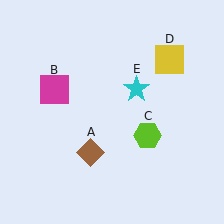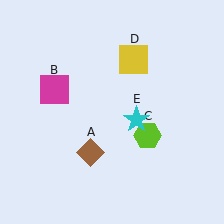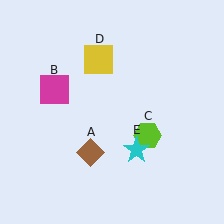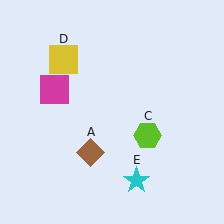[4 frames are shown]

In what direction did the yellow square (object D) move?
The yellow square (object D) moved left.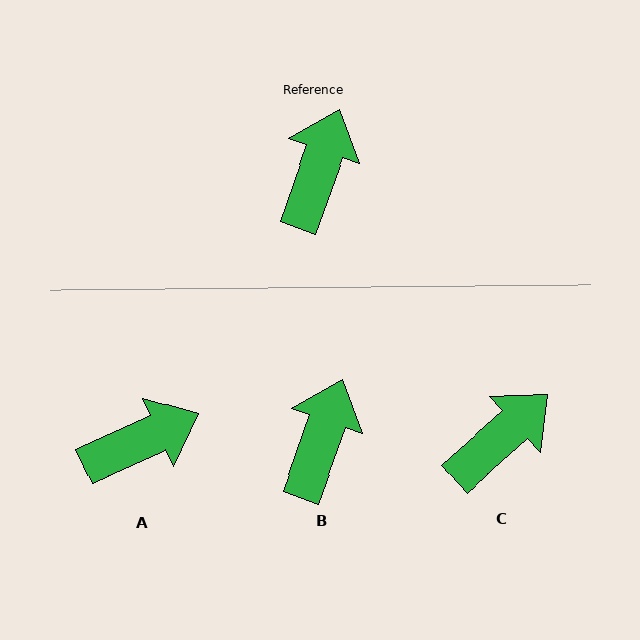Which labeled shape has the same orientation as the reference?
B.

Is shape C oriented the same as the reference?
No, it is off by about 29 degrees.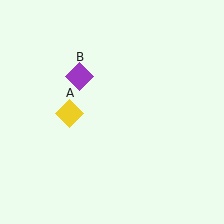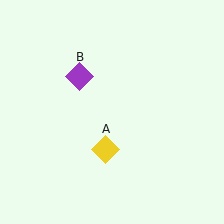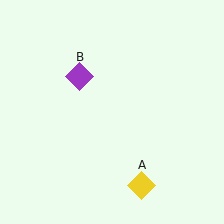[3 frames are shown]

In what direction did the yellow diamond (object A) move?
The yellow diamond (object A) moved down and to the right.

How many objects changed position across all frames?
1 object changed position: yellow diamond (object A).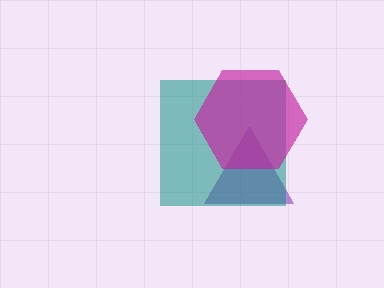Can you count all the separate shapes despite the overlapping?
Yes, there are 3 separate shapes.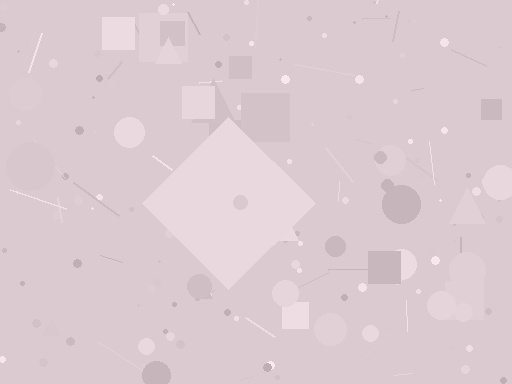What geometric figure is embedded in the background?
A diamond is embedded in the background.